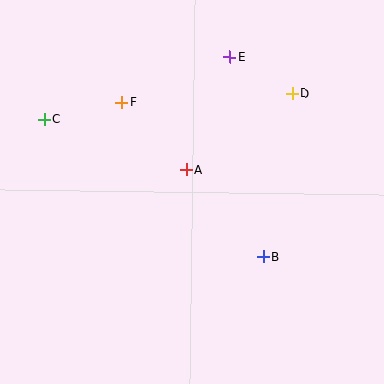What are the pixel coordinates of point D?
Point D is at (293, 94).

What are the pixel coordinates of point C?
Point C is at (44, 119).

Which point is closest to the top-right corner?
Point D is closest to the top-right corner.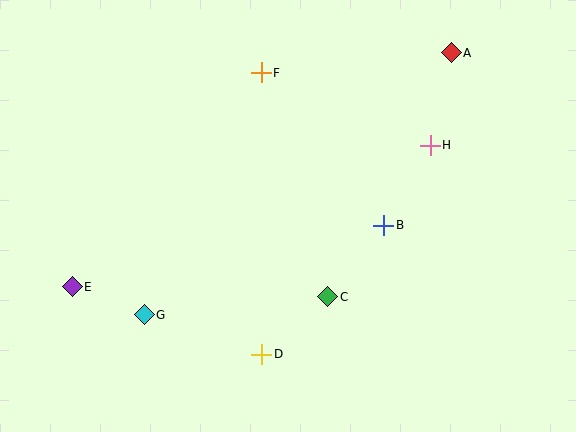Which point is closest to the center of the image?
Point C at (328, 297) is closest to the center.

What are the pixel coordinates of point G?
Point G is at (144, 315).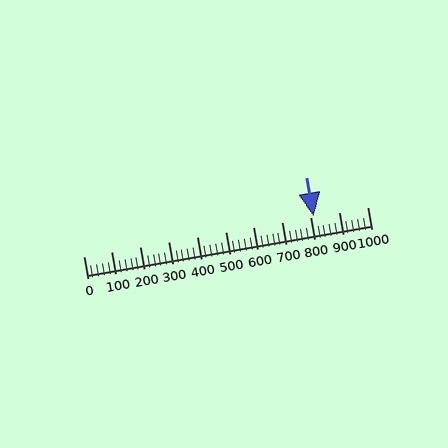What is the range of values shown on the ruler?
The ruler shows values from 0 to 1000.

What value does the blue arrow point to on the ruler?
The blue arrow points to approximately 811.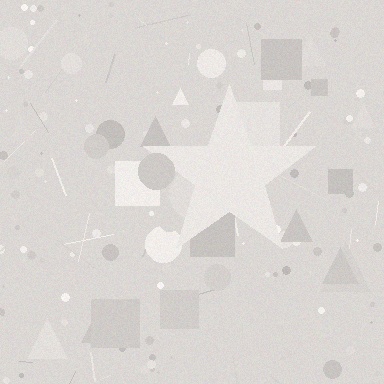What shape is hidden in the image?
A star is hidden in the image.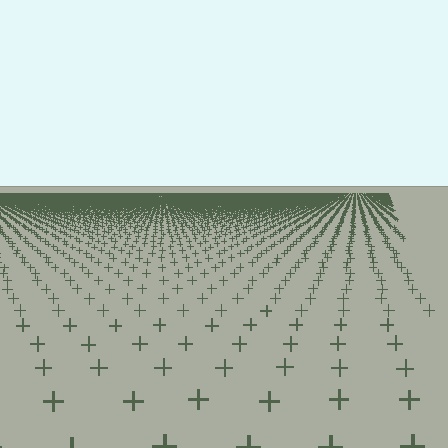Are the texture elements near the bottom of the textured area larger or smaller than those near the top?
Larger. Near the bottom, elements are closer to the viewer and appear at a bigger on-screen size.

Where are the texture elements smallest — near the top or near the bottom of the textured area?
Near the top.